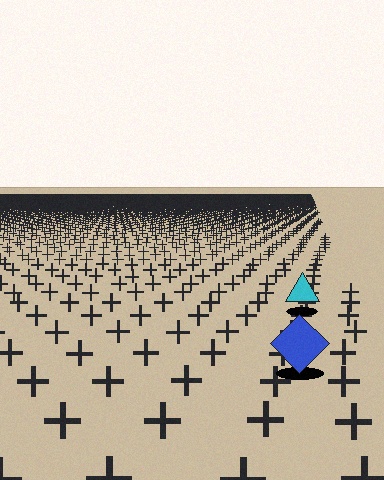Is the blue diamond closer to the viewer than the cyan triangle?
Yes. The blue diamond is closer — you can tell from the texture gradient: the ground texture is coarser near it.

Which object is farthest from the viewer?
The cyan triangle is farthest from the viewer. It appears smaller and the ground texture around it is denser.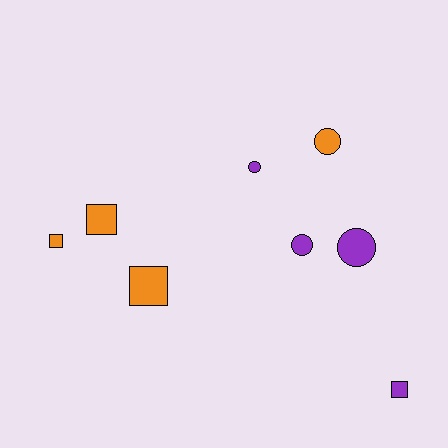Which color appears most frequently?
Purple, with 4 objects.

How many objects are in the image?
There are 8 objects.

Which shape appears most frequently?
Circle, with 4 objects.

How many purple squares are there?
There is 1 purple square.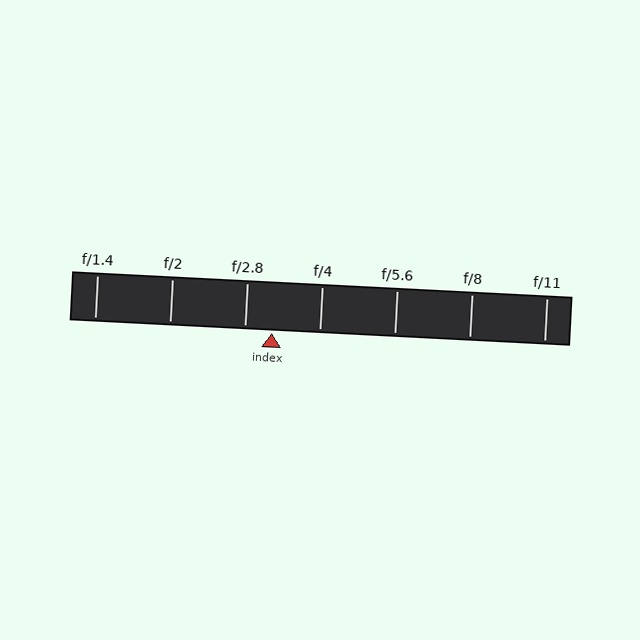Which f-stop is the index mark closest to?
The index mark is closest to f/2.8.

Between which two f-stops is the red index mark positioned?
The index mark is between f/2.8 and f/4.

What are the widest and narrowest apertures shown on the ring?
The widest aperture shown is f/1.4 and the narrowest is f/11.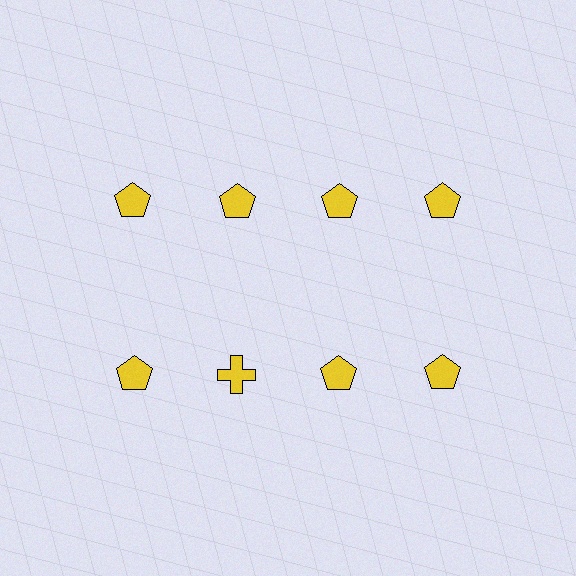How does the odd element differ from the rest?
It has a different shape: cross instead of pentagon.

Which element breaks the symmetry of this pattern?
The yellow cross in the second row, second from left column breaks the symmetry. All other shapes are yellow pentagons.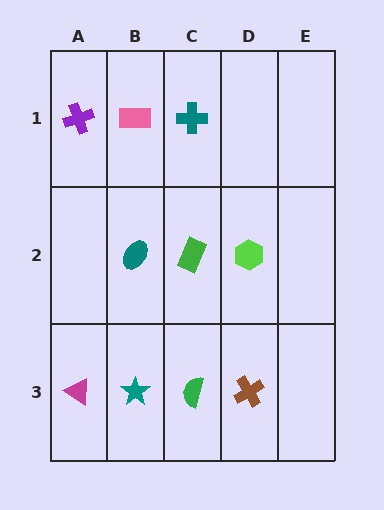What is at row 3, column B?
A teal star.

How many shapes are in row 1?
3 shapes.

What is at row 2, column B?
A teal ellipse.